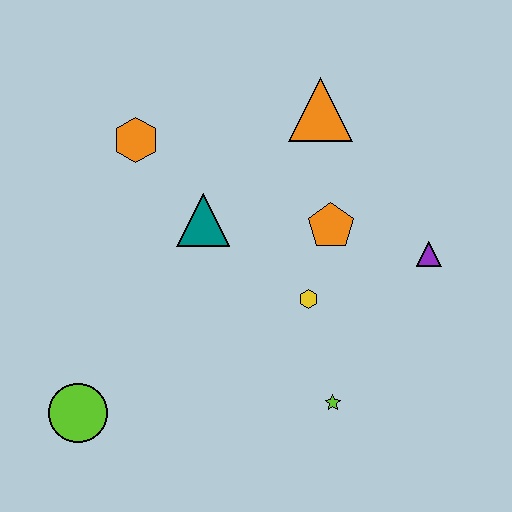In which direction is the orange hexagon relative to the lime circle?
The orange hexagon is above the lime circle.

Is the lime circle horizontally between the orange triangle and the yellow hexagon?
No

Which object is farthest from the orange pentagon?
The lime circle is farthest from the orange pentagon.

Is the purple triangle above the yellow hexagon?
Yes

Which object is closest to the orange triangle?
The orange pentagon is closest to the orange triangle.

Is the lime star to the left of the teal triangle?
No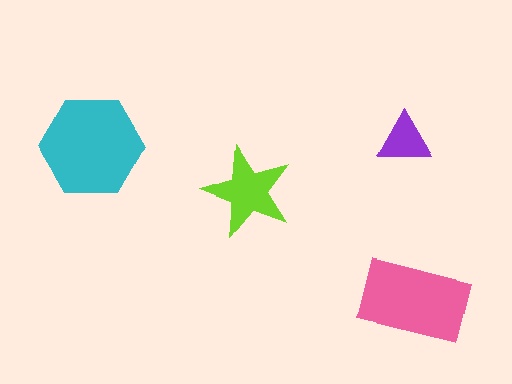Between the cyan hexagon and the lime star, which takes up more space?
The cyan hexagon.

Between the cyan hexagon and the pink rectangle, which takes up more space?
The cyan hexagon.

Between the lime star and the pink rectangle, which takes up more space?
The pink rectangle.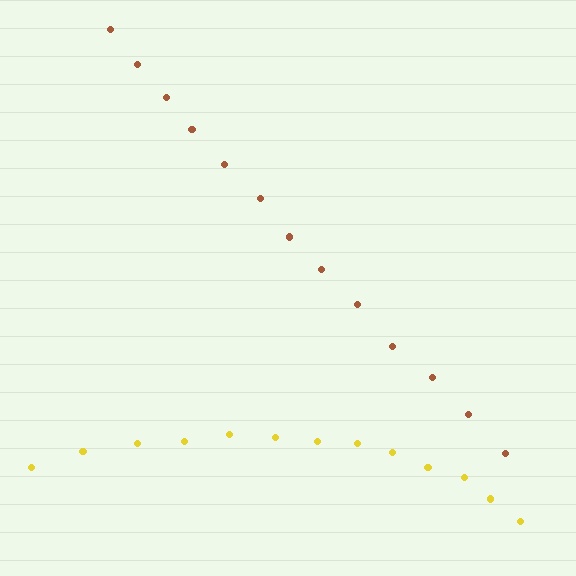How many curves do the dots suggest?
There are 2 distinct paths.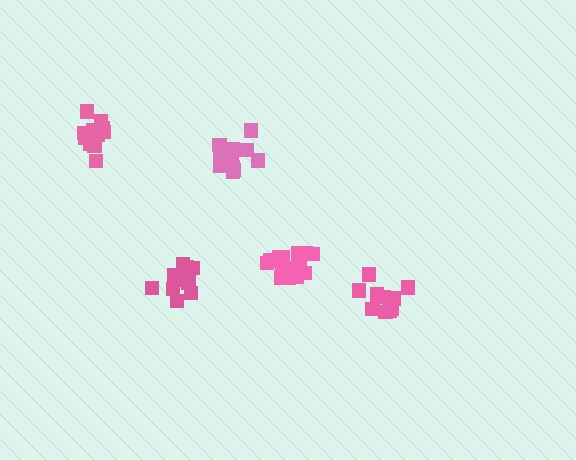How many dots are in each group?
Group 1: 13 dots, Group 2: 12 dots, Group 3: 17 dots, Group 4: 13 dots, Group 5: 12 dots (67 total).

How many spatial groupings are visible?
There are 5 spatial groupings.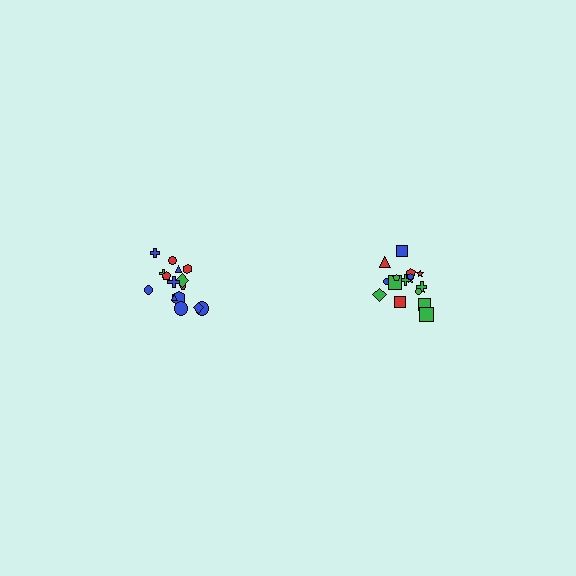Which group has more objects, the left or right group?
The right group.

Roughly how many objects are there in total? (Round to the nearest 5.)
Roughly 35 objects in total.